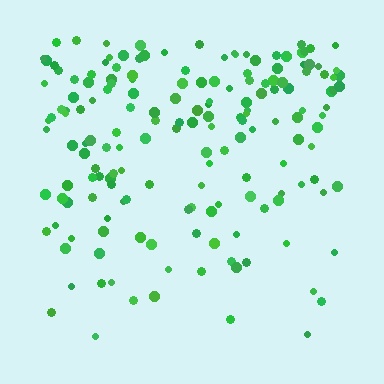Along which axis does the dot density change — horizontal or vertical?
Vertical.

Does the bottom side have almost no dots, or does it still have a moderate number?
Still a moderate number, just noticeably fewer than the top.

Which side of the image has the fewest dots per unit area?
The bottom.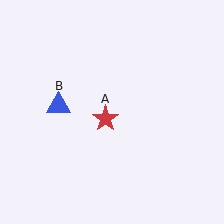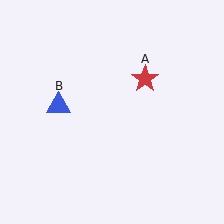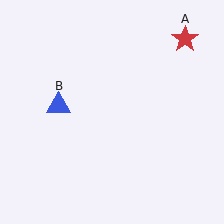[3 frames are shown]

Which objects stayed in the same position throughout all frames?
Blue triangle (object B) remained stationary.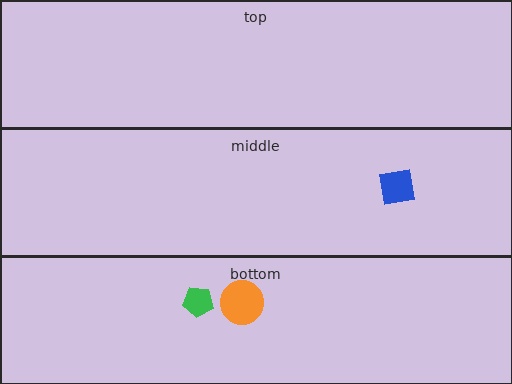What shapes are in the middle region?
The blue square.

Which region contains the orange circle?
The bottom region.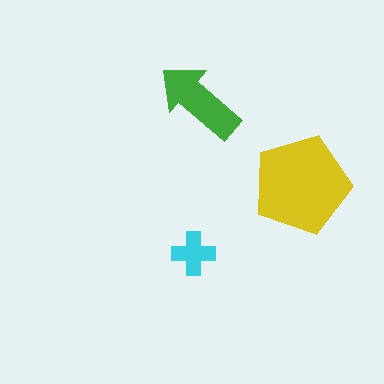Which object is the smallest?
The cyan cross.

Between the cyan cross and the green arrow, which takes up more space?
The green arrow.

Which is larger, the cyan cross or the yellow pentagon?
The yellow pentagon.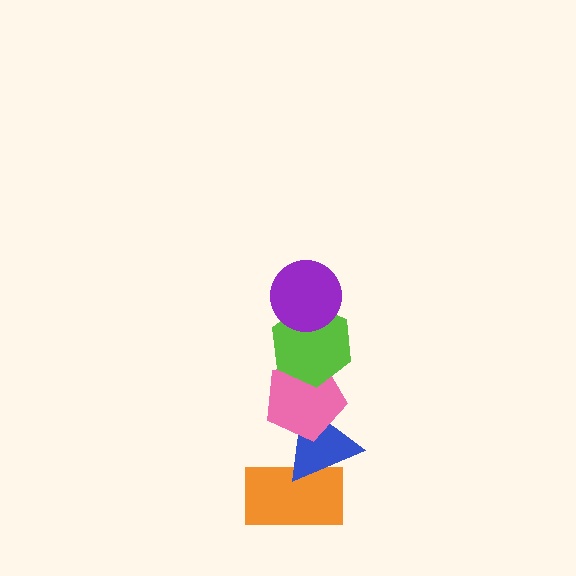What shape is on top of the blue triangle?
The pink pentagon is on top of the blue triangle.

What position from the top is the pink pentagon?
The pink pentagon is 3rd from the top.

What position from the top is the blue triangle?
The blue triangle is 4th from the top.